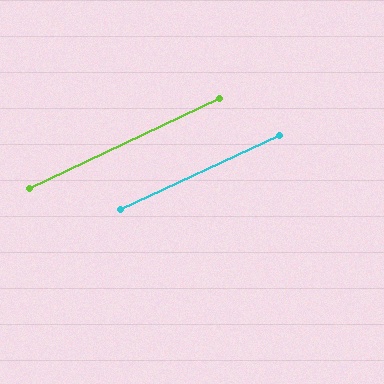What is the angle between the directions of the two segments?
Approximately 0 degrees.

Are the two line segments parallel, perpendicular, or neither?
Parallel — their directions differ by only 0.4°.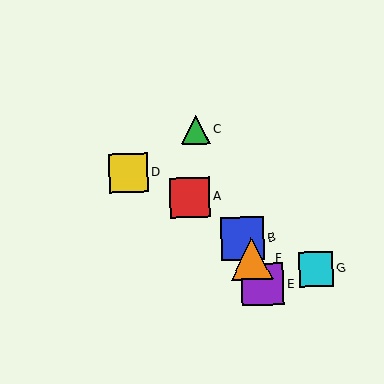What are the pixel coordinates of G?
Object G is at (316, 269).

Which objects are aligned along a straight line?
Objects B, C, E, F are aligned along a straight line.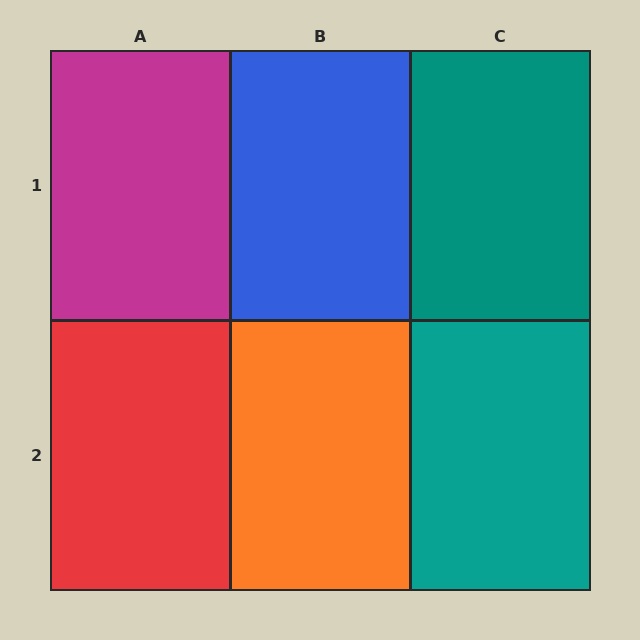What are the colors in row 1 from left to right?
Magenta, blue, teal.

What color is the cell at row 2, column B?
Orange.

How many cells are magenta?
1 cell is magenta.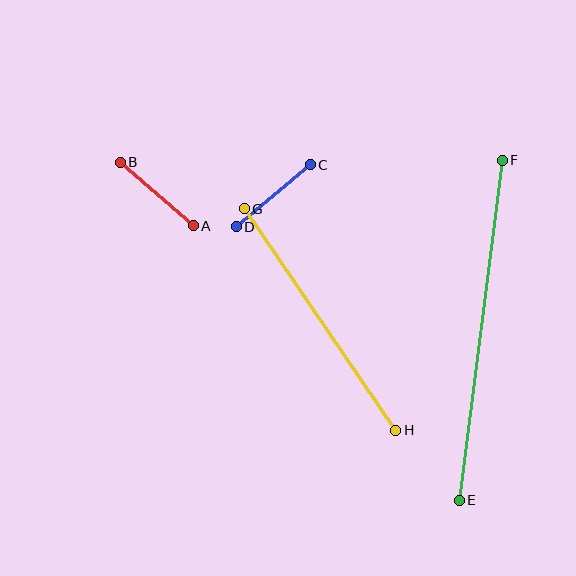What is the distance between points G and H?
The distance is approximately 269 pixels.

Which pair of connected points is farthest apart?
Points E and F are farthest apart.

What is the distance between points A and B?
The distance is approximately 97 pixels.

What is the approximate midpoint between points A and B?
The midpoint is at approximately (157, 194) pixels.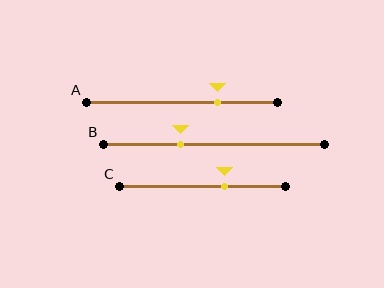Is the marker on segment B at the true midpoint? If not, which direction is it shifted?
No, the marker on segment B is shifted to the left by about 15% of the segment length.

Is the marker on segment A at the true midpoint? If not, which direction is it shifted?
No, the marker on segment A is shifted to the right by about 18% of the segment length.